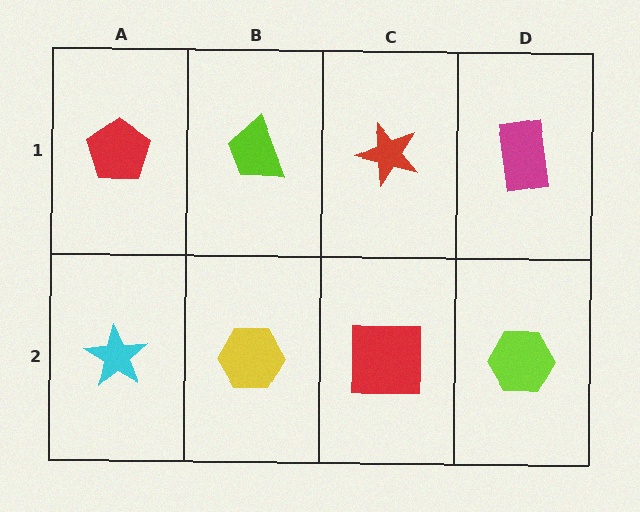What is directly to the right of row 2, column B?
A red square.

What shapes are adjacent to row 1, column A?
A cyan star (row 2, column A), a lime trapezoid (row 1, column B).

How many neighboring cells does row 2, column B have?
3.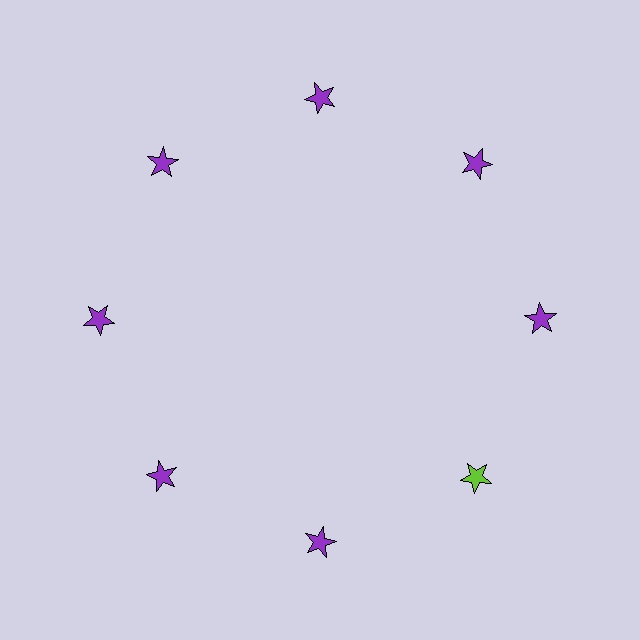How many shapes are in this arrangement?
There are 8 shapes arranged in a ring pattern.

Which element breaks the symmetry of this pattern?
The lime star at roughly the 4 o'clock position breaks the symmetry. All other shapes are purple stars.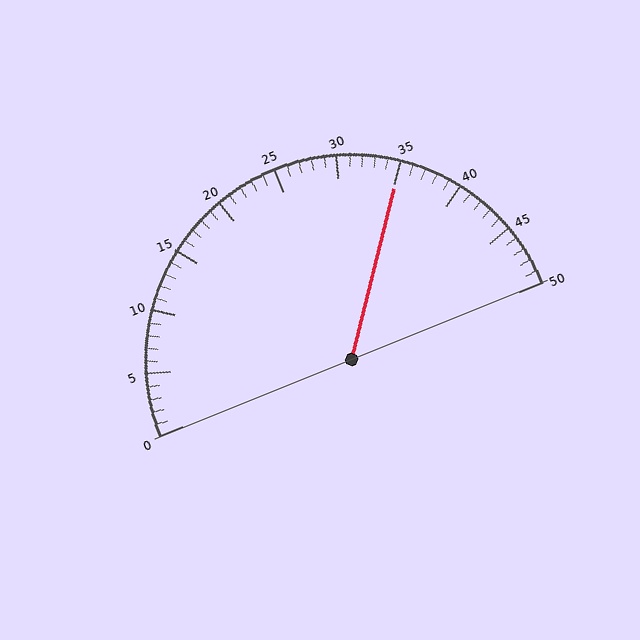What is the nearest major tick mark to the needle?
The nearest major tick mark is 35.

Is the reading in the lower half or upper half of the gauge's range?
The reading is in the upper half of the range (0 to 50).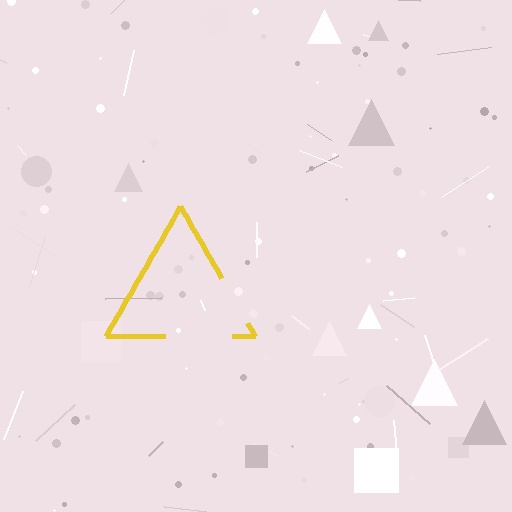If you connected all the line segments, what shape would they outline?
They would outline a triangle.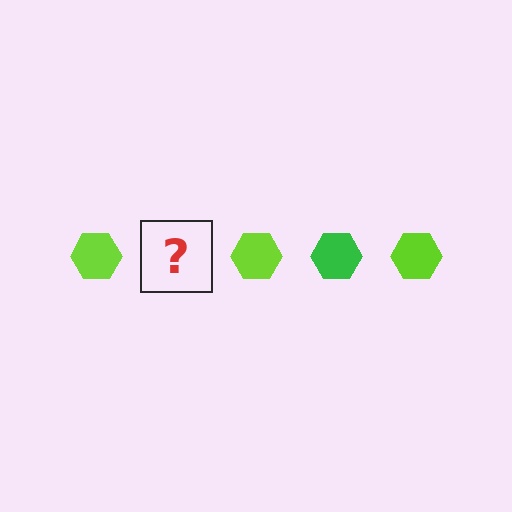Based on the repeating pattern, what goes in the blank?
The blank should be a green hexagon.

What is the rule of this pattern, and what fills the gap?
The rule is that the pattern cycles through lime, green hexagons. The gap should be filled with a green hexagon.